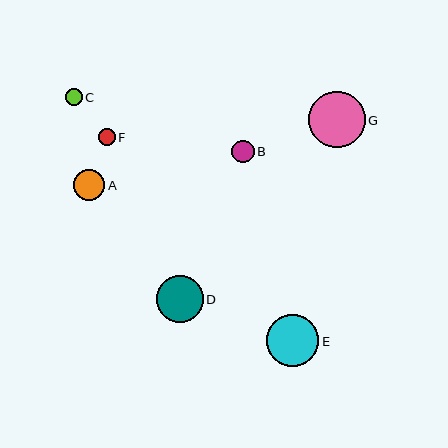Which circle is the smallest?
Circle C is the smallest with a size of approximately 17 pixels.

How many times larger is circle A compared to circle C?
Circle A is approximately 1.8 times the size of circle C.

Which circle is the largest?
Circle G is the largest with a size of approximately 57 pixels.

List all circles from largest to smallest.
From largest to smallest: G, E, D, A, B, F, C.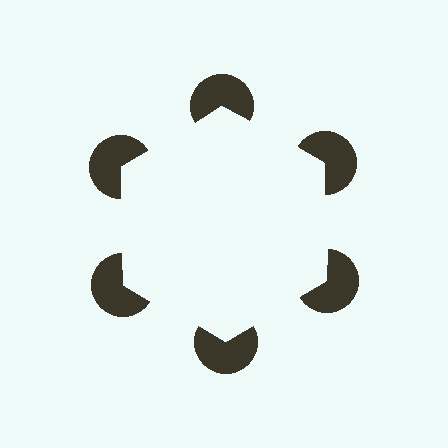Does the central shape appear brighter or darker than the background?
It typically appears slightly brighter than the background, even though no actual brightness change is drawn.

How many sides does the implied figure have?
6 sides.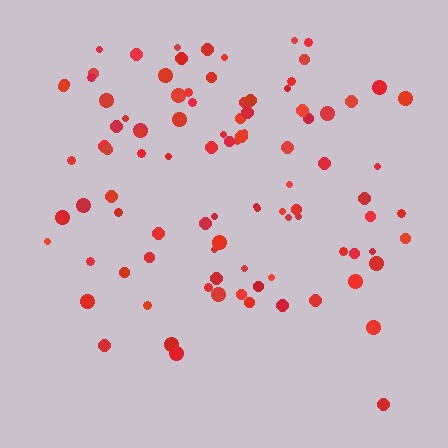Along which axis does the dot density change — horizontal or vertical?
Vertical.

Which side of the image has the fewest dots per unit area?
The bottom.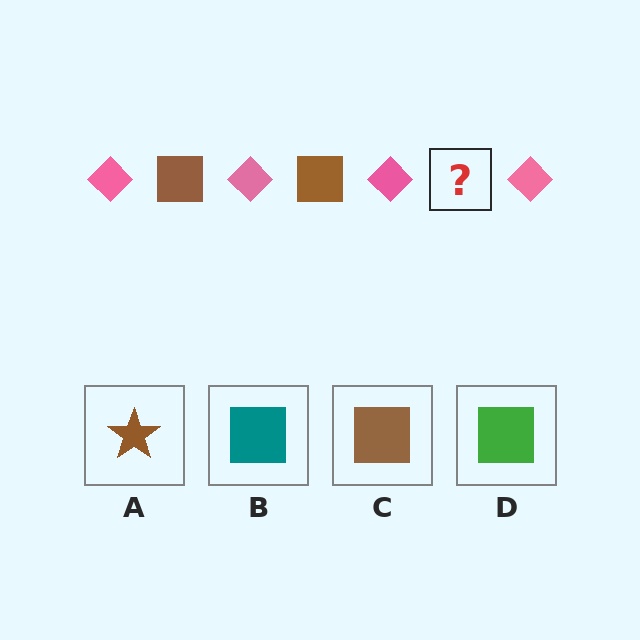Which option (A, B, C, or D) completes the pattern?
C.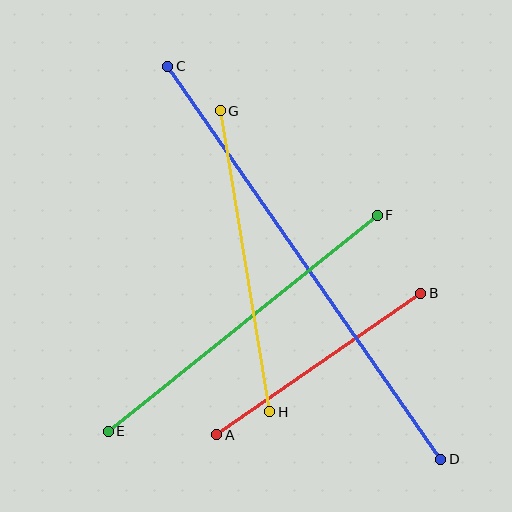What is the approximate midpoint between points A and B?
The midpoint is at approximately (319, 364) pixels.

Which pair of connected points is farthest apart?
Points C and D are farthest apart.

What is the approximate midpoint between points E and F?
The midpoint is at approximately (243, 323) pixels.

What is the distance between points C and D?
The distance is approximately 479 pixels.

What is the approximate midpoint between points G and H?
The midpoint is at approximately (245, 261) pixels.